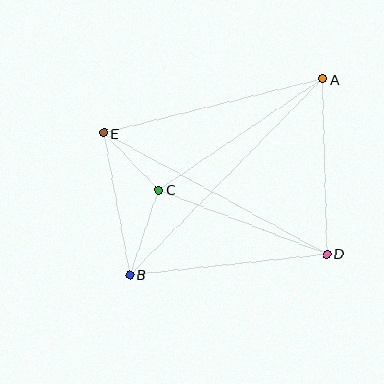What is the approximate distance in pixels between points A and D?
The distance between A and D is approximately 175 pixels.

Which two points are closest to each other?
Points C and E are closest to each other.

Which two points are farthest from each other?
Points A and B are farthest from each other.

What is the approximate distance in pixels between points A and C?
The distance between A and C is approximately 198 pixels.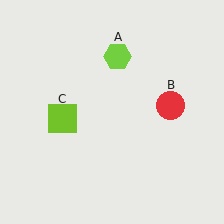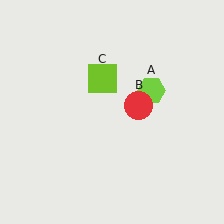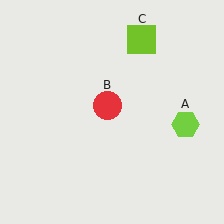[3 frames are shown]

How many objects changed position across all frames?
3 objects changed position: lime hexagon (object A), red circle (object B), lime square (object C).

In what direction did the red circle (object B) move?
The red circle (object B) moved left.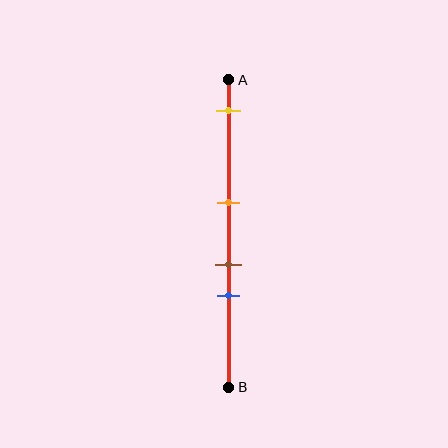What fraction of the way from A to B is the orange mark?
The orange mark is approximately 40% (0.4) of the way from A to B.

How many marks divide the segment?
There are 4 marks dividing the segment.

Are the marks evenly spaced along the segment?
No, the marks are not evenly spaced.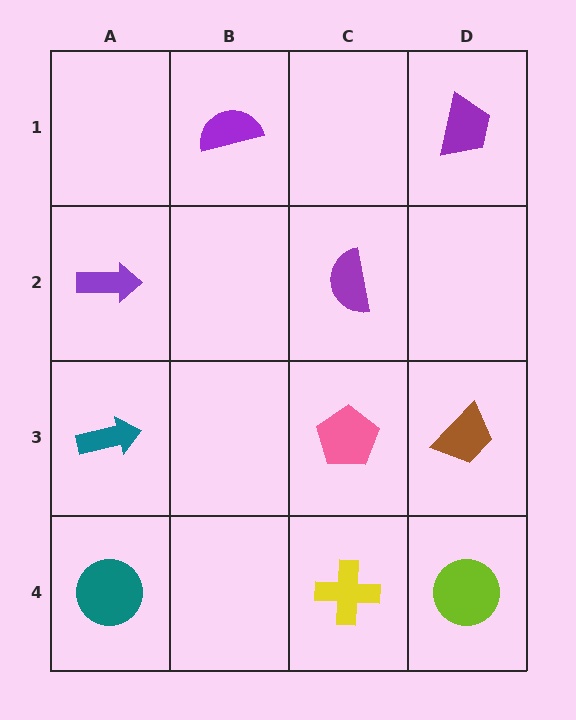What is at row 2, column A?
A purple arrow.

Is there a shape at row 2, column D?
No, that cell is empty.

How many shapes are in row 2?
2 shapes.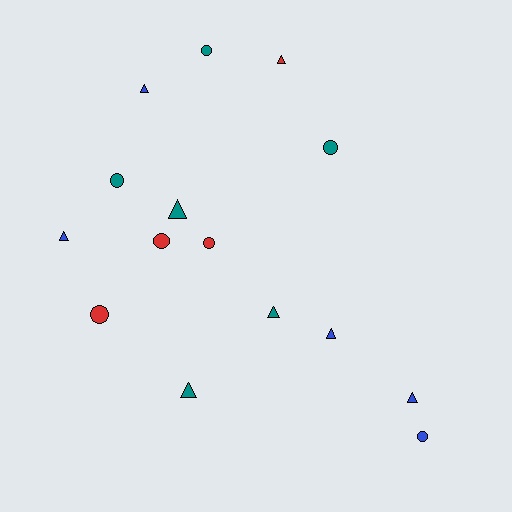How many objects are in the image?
There are 15 objects.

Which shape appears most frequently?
Triangle, with 8 objects.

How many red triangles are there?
There is 1 red triangle.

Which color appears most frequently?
Teal, with 6 objects.